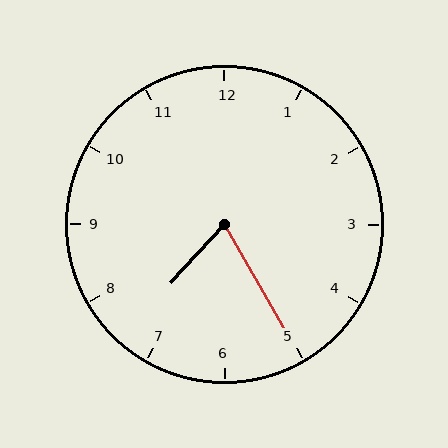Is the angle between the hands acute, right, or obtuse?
It is acute.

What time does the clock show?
7:25.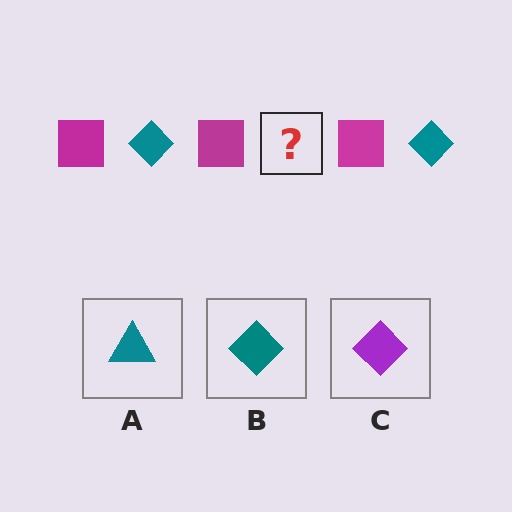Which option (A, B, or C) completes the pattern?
B.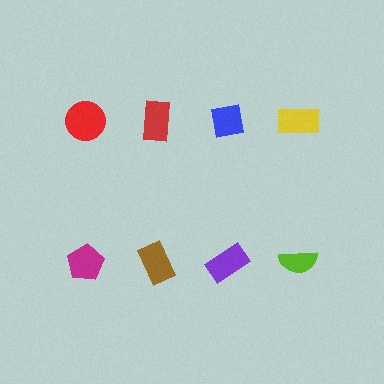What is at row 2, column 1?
A magenta pentagon.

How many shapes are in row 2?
4 shapes.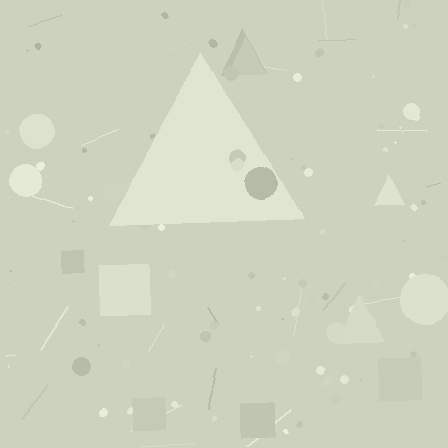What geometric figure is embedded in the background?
A triangle is embedded in the background.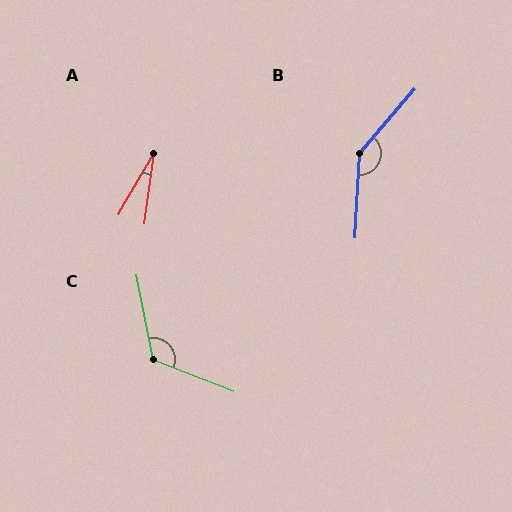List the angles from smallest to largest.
A (23°), C (123°), B (142°).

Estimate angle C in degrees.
Approximately 123 degrees.